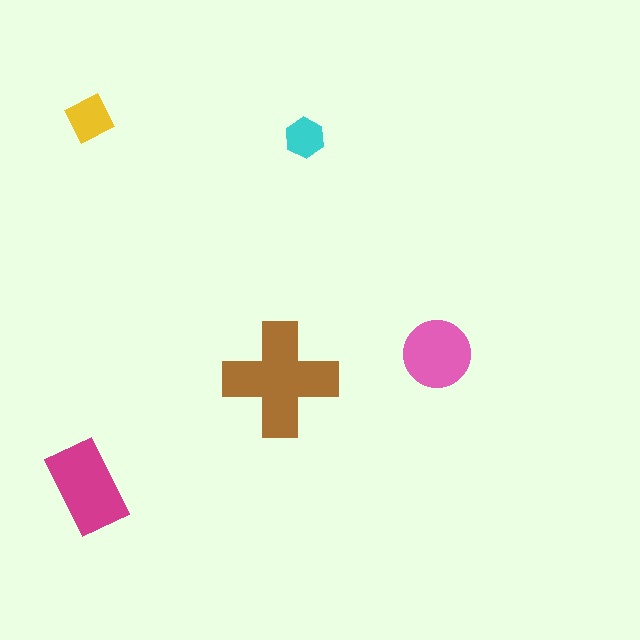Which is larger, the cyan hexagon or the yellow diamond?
The yellow diamond.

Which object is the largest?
The brown cross.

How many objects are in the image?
There are 5 objects in the image.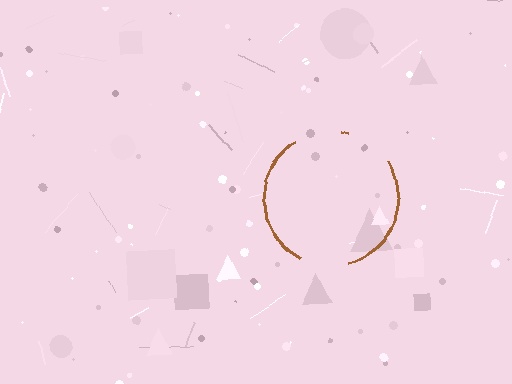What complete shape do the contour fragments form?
The contour fragments form a circle.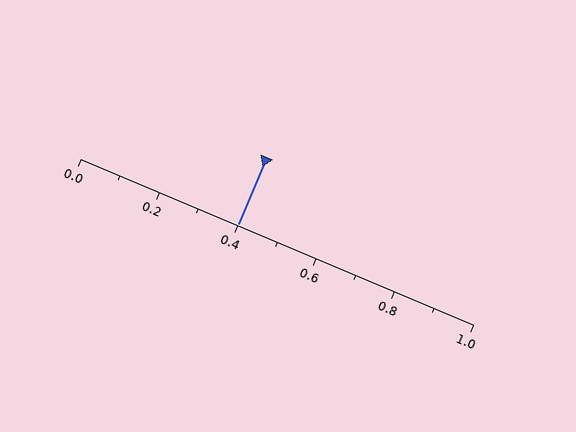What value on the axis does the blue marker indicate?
The marker indicates approximately 0.4.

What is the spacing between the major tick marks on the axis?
The major ticks are spaced 0.2 apart.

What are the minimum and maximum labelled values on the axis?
The axis runs from 0.0 to 1.0.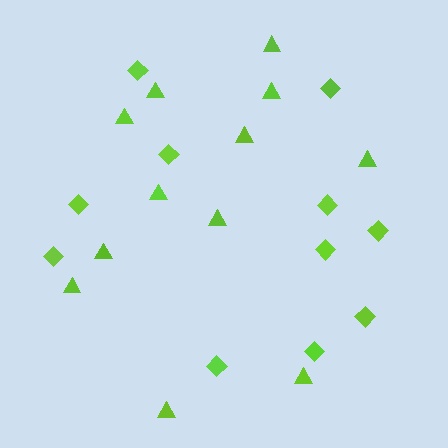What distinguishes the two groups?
There are 2 groups: one group of diamonds (11) and one group of triangles (12).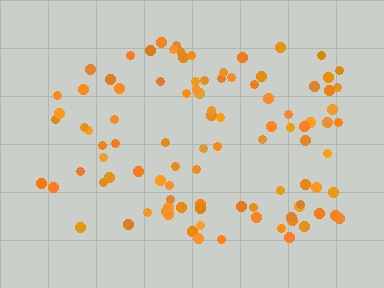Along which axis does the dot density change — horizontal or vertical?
Horizontal.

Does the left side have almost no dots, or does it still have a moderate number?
Still a moderate number, just noticeably fewer than the right.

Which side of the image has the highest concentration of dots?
The right.